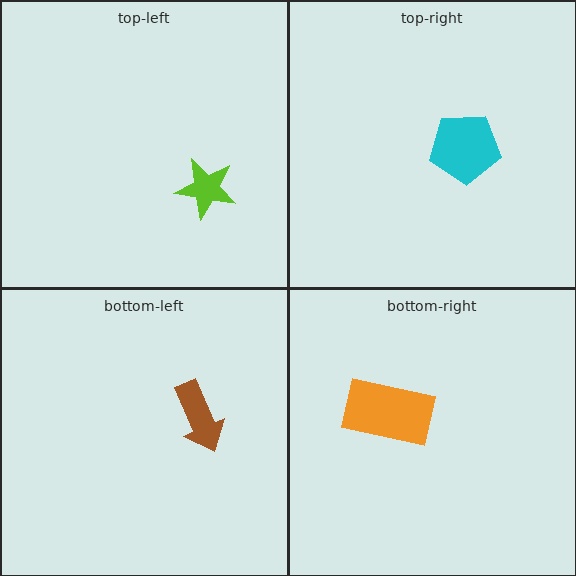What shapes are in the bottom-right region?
The orange rectangle.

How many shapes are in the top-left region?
1.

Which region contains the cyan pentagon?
The top-right region.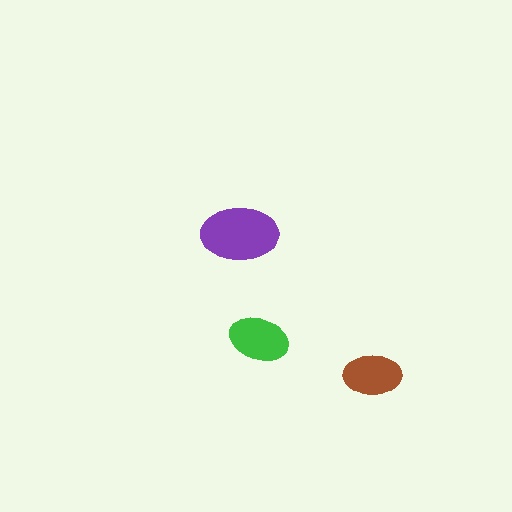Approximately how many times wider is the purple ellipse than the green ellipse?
About 1.5 times wider.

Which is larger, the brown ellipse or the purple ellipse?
The purple one.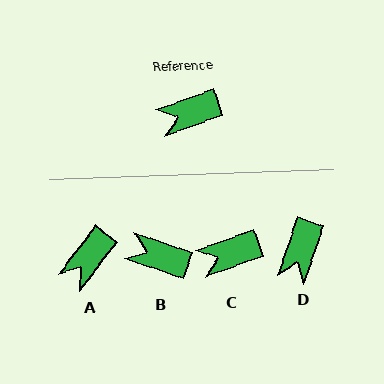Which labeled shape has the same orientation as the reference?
C.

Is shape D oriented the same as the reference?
No, it is off by about 52 degrees.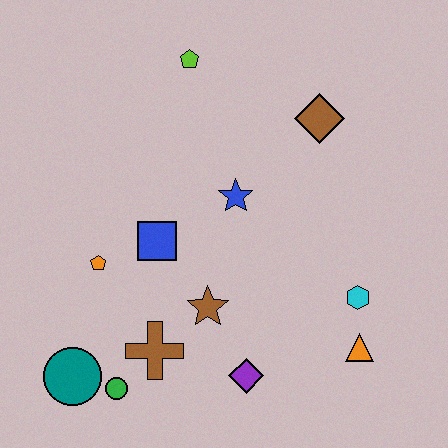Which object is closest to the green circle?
The teal circle is closest to the green circle.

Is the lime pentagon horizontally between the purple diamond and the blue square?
Yes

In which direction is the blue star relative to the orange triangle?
The blue star is above the orange triangle.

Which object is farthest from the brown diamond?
The teal circle is farthest from the brown diamond.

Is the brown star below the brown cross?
No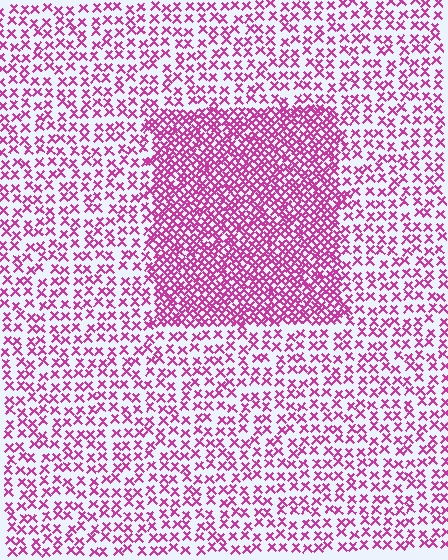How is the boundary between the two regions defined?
The boundary is defined by a change in element density (approximately 2.3x ratio). All elements are the same color, size, and shape.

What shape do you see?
I see a rectangle.